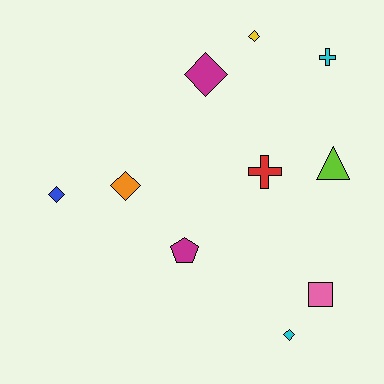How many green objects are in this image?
There are no green objects.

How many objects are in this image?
There are 10 objects.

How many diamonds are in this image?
There are 5 diamonds.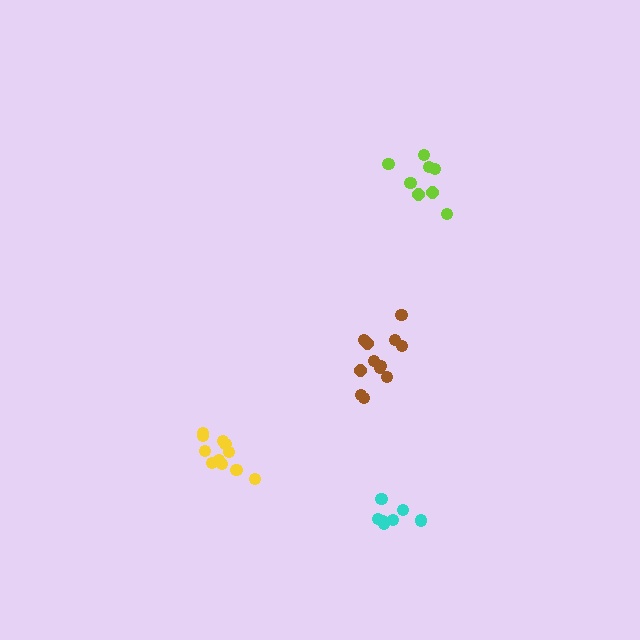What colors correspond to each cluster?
The clusters are colored: lime, cyan, brown, yellow.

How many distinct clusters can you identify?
There are 4 distinct clusters.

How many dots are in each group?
Group 1: 8 dots, Group 2: 7 dots, Group 3: 12 dots, Group 4: 11 dots (38 total).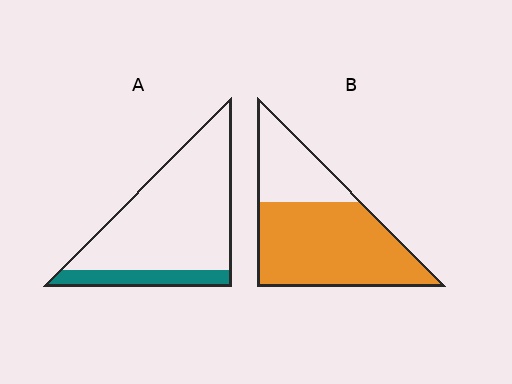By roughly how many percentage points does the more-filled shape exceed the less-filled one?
By roughly 50 percentage points (B over A).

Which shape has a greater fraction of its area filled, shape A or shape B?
Shape B.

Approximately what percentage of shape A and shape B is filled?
A is approximately 15% and B is approximately 70%.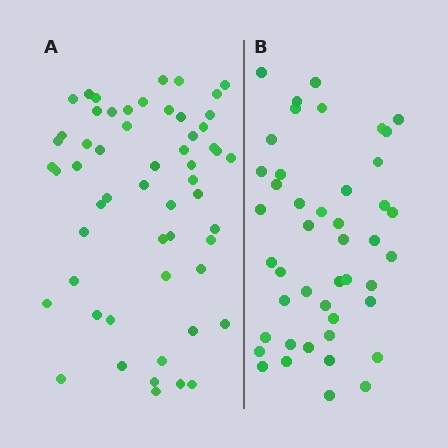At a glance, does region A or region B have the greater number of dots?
Region A (the left region) has more dots.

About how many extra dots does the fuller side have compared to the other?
Region A has roughly 12 or so more dots than region B.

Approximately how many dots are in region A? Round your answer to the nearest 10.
About 60 dots. (The exact count is 56, which rounds to 60.)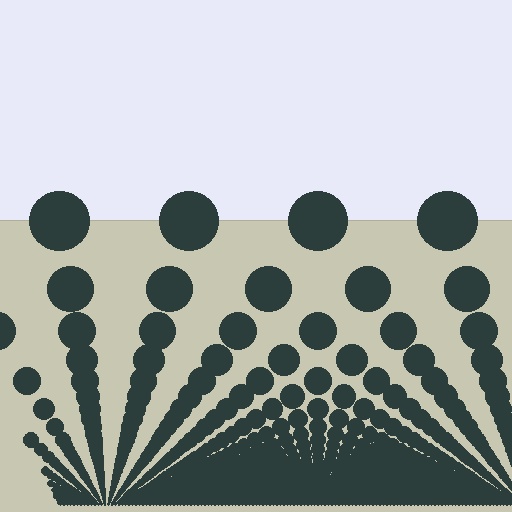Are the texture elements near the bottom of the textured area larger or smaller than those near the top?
Smaller. The gradient is inverted — elements near the bottom are smaller and denser.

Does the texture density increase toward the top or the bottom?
Density increases toward the bottom.